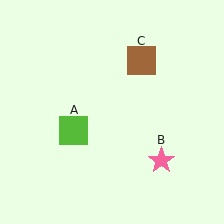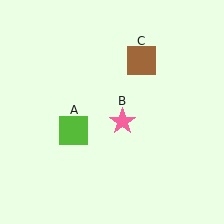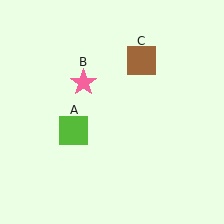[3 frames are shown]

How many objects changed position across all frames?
1 object changed position: pink star (object B).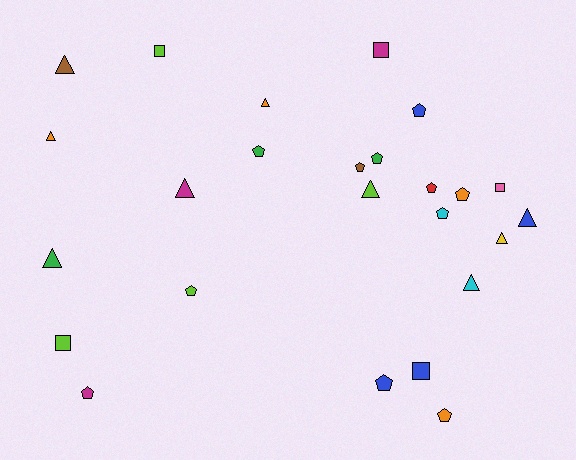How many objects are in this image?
There are 25 objects.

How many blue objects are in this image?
There are 4 blue objects.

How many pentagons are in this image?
There are 11 pentagons.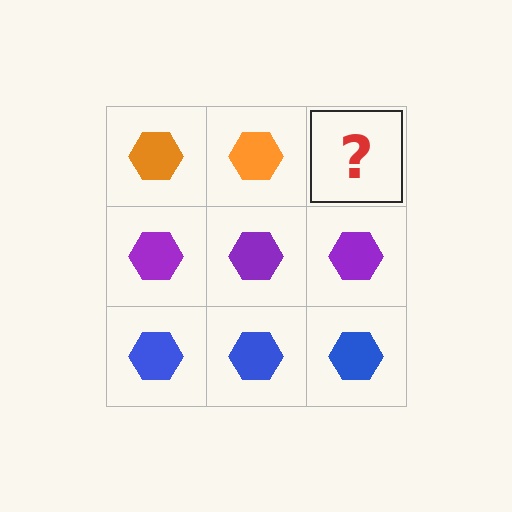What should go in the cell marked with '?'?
The missing cell should contain an orange hexagon.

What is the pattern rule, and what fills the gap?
The rule is that each row has a consistent color. The gap should be filled with an orange hexagon.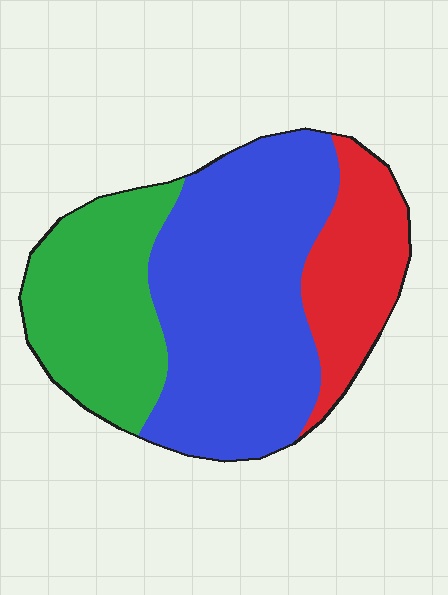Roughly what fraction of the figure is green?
Green takes up between a sixth and a third of the figure.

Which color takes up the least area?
Red, at roughly 20%.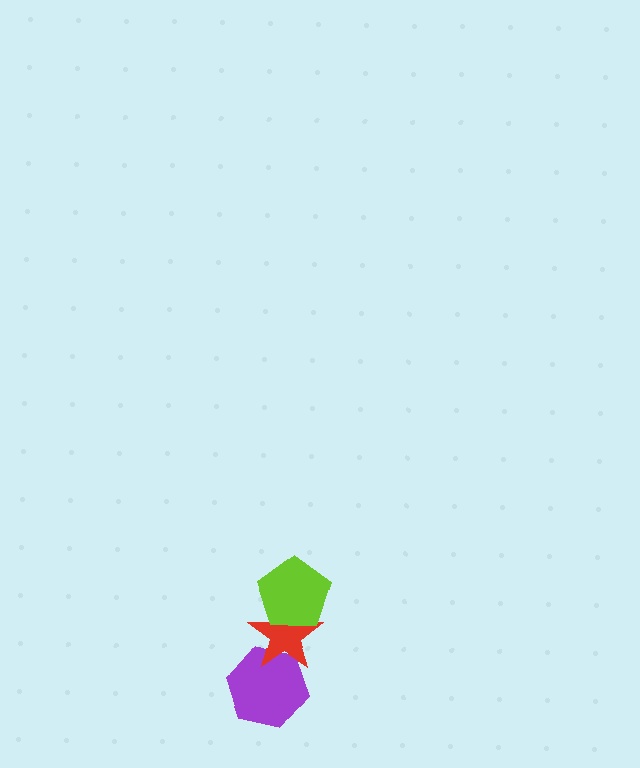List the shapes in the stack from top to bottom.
From top to bottom: the lime pentagon, the red star, the purple hexagon.